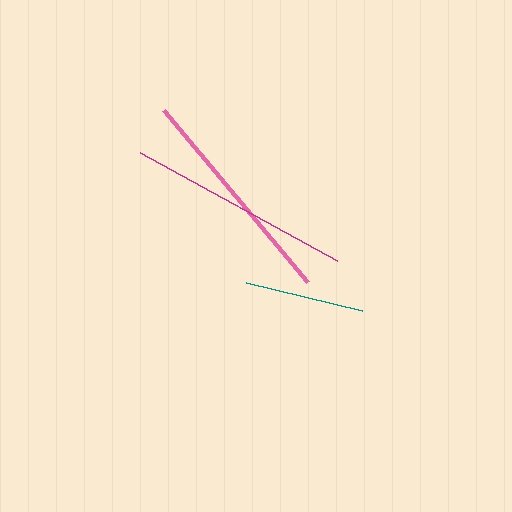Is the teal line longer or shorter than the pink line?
The pink line is longer than the teal line.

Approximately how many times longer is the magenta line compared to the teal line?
The magenta line is approximately 1.9 times the length of the teal line.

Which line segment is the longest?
The magenta line is the longest at approximately 225 pixels.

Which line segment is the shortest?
The teal line is the shortest at approximately 119 pixels.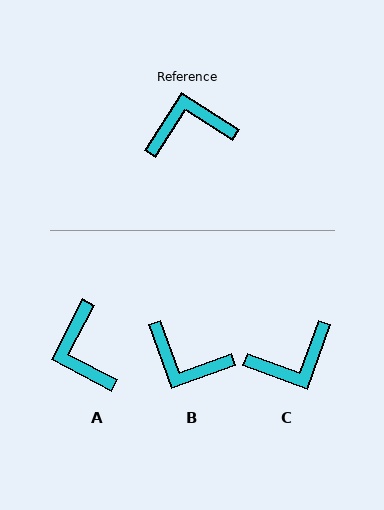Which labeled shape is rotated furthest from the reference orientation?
C, about 167 degrees away.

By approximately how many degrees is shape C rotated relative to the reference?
Approximately 167 degrees clockwise.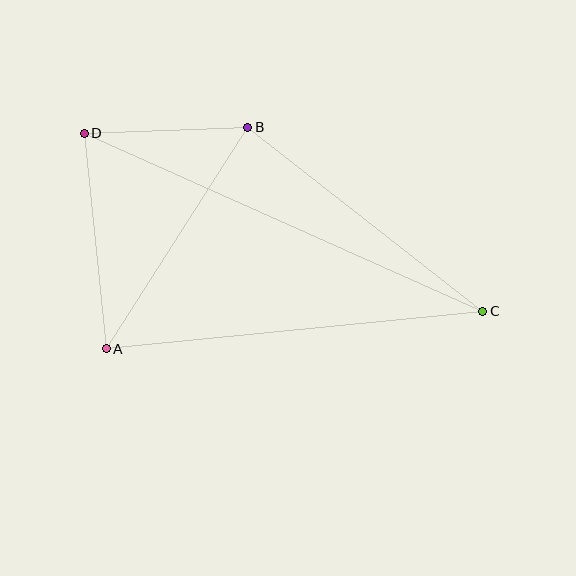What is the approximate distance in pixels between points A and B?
The distance between A and B is approximately 263 pixels.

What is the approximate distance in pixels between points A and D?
The distance between A and D is approximately 217 pixels.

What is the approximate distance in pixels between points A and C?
The distance between A and C is approximately 378 pixels.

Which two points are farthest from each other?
Points C and D are farthest from each other.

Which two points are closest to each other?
Points B and D are closest to each other.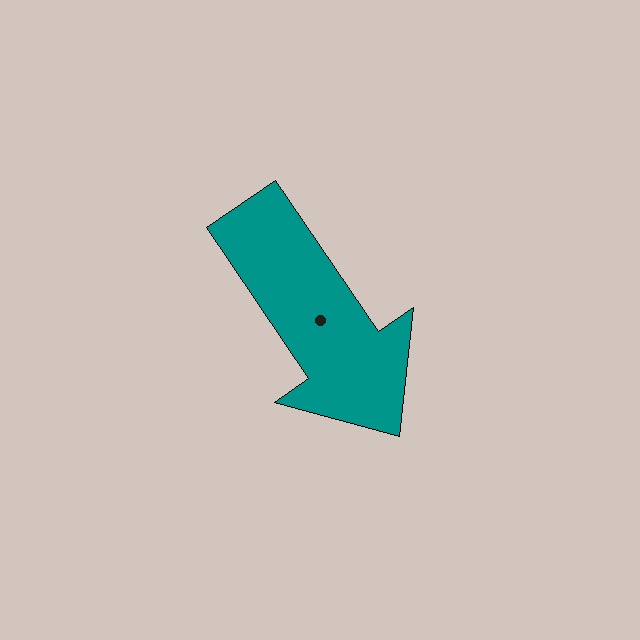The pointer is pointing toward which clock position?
Roughly 5 o'clock.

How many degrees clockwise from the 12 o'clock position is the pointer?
Approximately 146 degrees.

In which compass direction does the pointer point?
Southeast.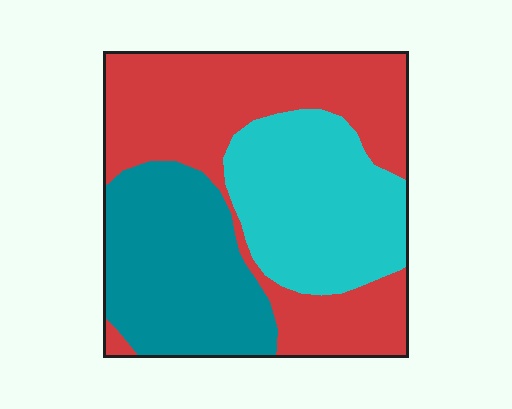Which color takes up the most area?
Red, at roughly 45%.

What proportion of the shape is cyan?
Cyan covers about 30% of the shape.